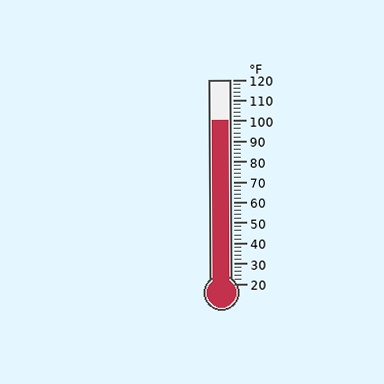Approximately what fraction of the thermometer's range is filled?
The thermometer is filled to approximately 80% of its range.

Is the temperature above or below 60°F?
The temperature is above 60°F.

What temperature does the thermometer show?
The thermometer shows approximately 100°F.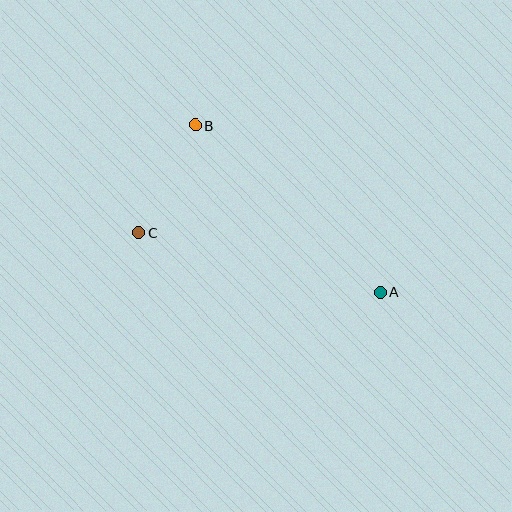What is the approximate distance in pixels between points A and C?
The distance between A and C is approximately 248 pixels.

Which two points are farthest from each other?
Points A and B are farthest from each other.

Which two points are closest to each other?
Points B and C are closest to each other.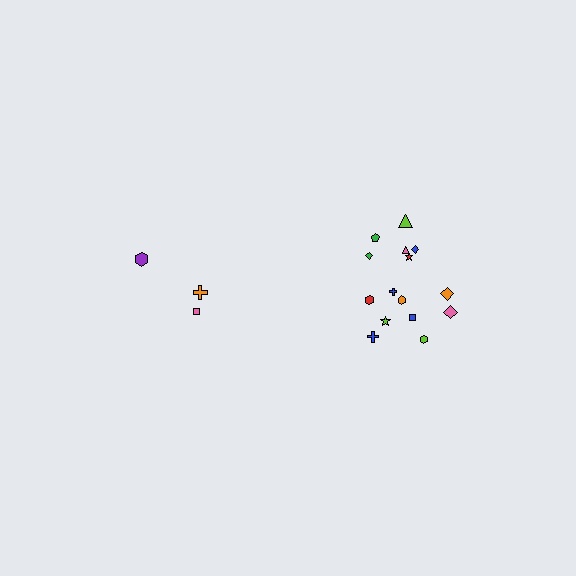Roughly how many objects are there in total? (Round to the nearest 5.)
Roughly 20 objects in total.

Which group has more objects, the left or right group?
The right group.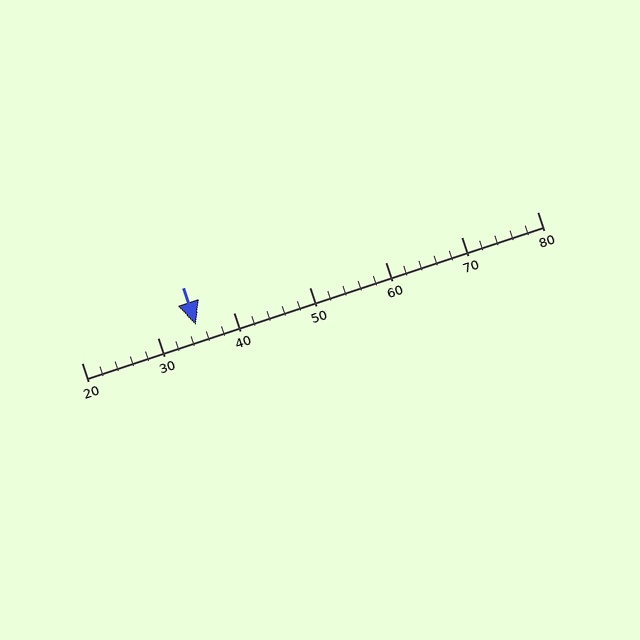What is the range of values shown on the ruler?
The ruler shows values from 20 to 80.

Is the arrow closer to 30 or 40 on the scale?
The arrow is closer to 40.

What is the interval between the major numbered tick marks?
The major tick marks are spaced 10 units apart.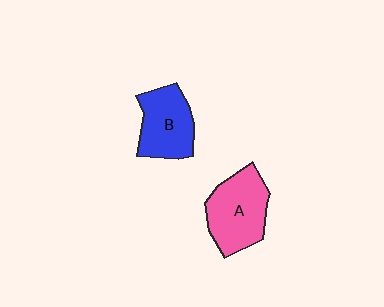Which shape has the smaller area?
Shape B (blue).